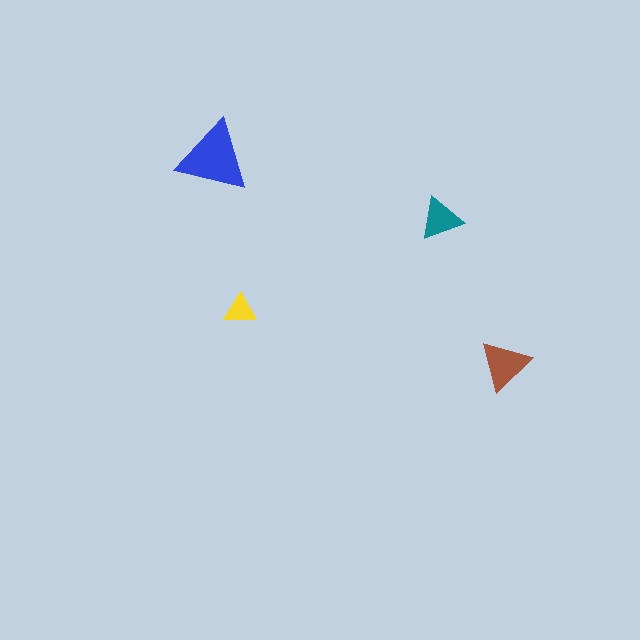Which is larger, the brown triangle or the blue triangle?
The blue one.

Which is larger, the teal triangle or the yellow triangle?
The teal one.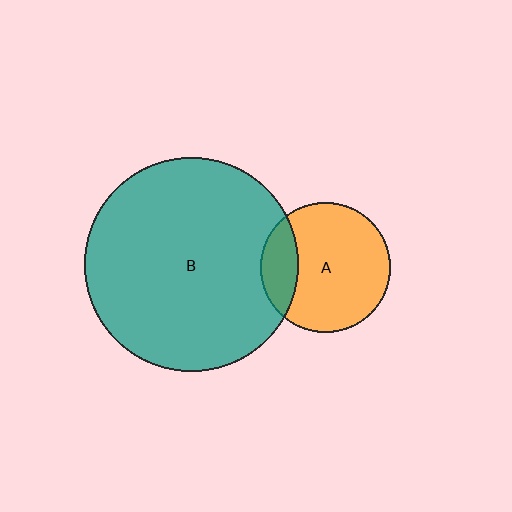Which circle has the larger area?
Circle B (teal).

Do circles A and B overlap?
Yes.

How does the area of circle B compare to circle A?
Approximately 2.7 times.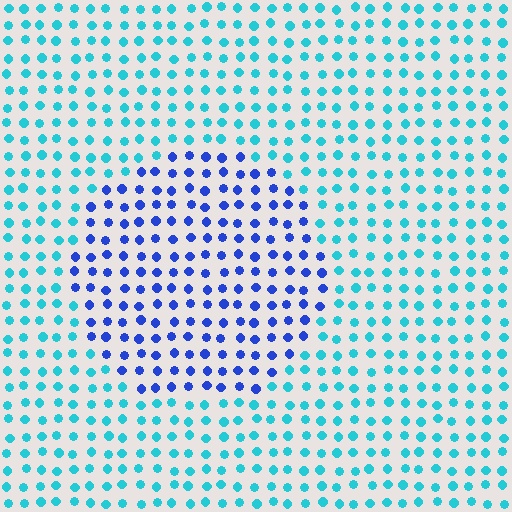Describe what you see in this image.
The image is filled with small cyan elements in a uniform arrangement. A circle-shaped region is visible where the elements are tinted to a slightly different hue, forming a subtle color boundary.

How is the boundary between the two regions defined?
The boundary is defined purely by a slight shift in hue (about 46 degrees). Spacing, size, and orientation are identical on both sides.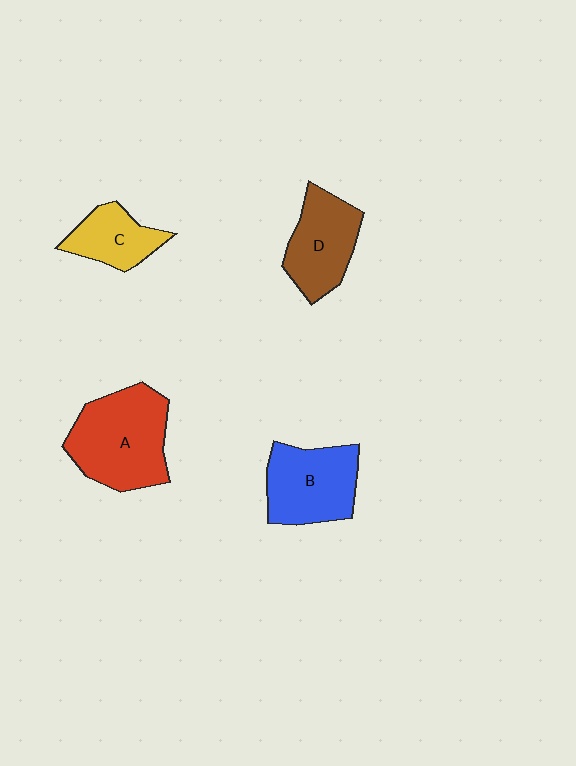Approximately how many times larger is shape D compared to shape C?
Approximately 1.4 times.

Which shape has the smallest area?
Shape C (yellow).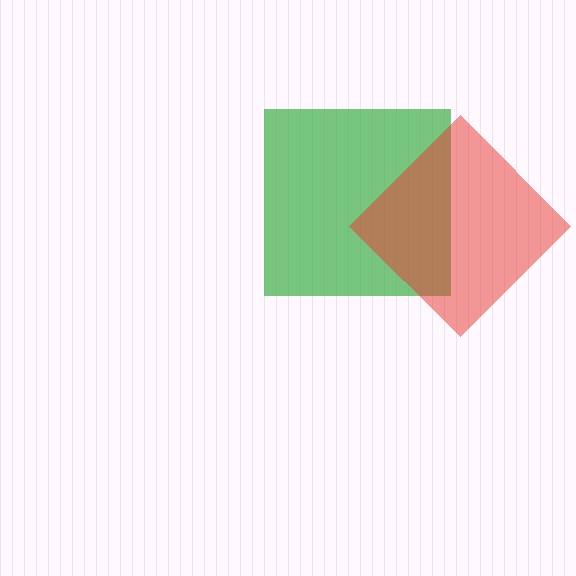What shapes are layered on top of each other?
The layered shapes are: a green square, a red diamond.